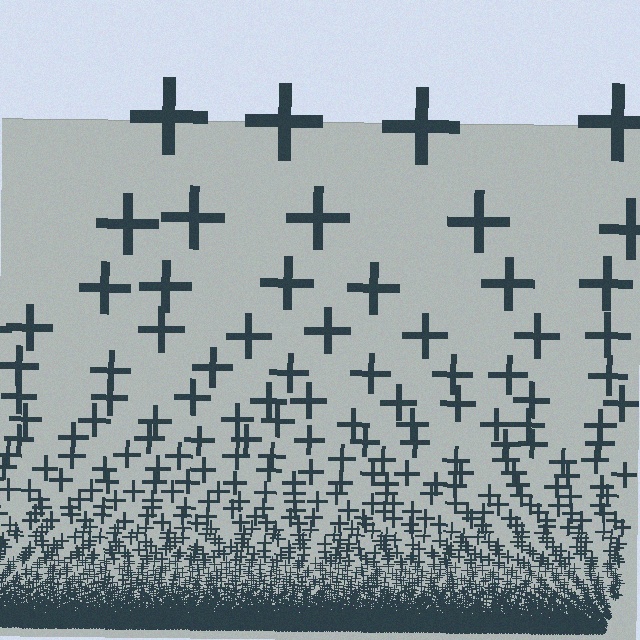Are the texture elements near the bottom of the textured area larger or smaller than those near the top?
Smaller. The gradient is inverted — elements near the bottom are smaller and denser.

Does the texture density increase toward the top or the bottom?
Density increases toward the bottom.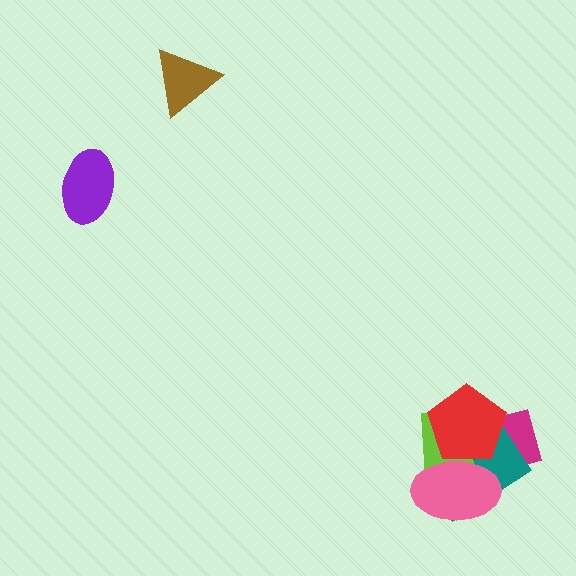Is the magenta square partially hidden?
Yes, it is partially covered by another shape.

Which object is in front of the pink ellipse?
The red pentagon is in front of the pink ellipse.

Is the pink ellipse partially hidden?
Yes, it is partially covered by another shape.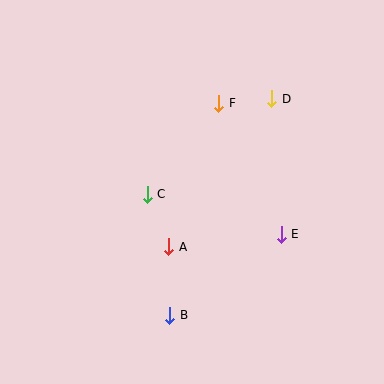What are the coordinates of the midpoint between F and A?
The midpoint between F and A is at (194, 175).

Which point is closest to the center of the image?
Point C at (147, 194) is closest to the center.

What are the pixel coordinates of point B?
Point B is at (170, 315).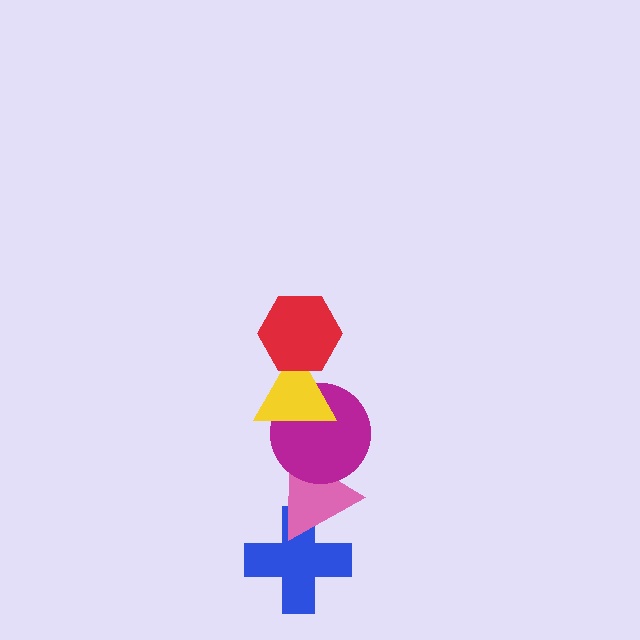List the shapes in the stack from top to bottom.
From top to bottom: the red hexagon, the yellow triangle, the magenta circle, the pink triangle, the blue cross.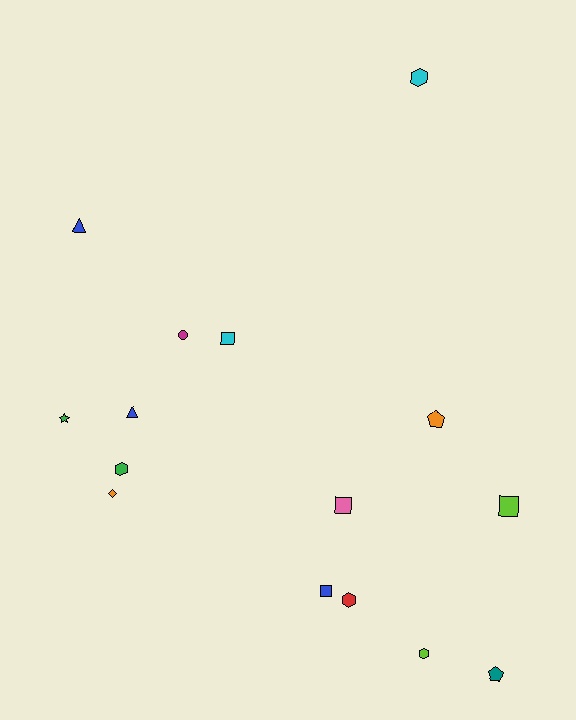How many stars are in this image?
There is 1 star.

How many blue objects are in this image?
There are 3 blue objects.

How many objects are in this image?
There are 15 objects.